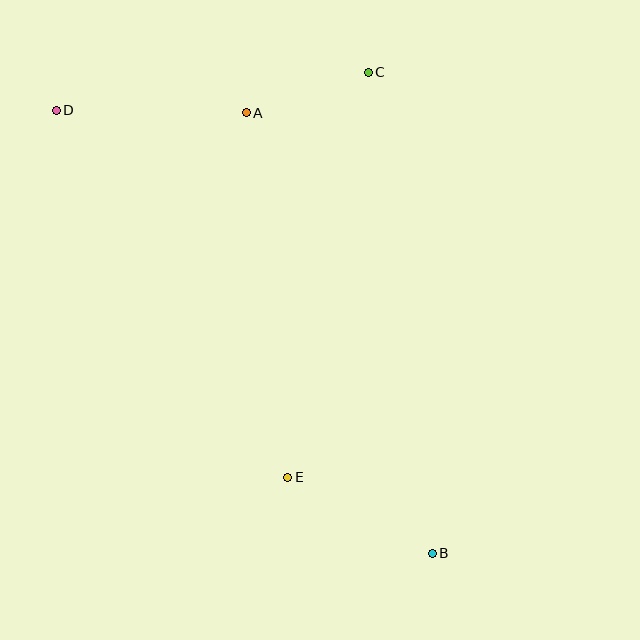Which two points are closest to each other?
Points A and C are closest to each other.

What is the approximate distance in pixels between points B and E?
The distance between B and E is approximately 163 pixels.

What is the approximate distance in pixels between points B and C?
The distance between B and C is approximately 485 pixels.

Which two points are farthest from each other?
Points B and D are farthest from each other.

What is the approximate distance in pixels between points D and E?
The distance between D and E is approximately 434 pixels.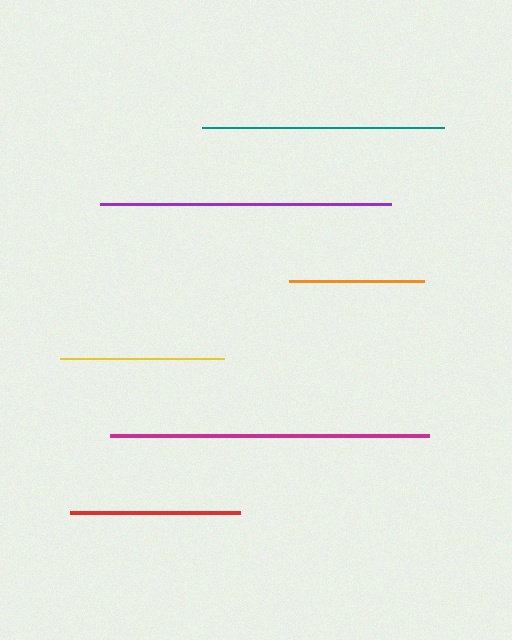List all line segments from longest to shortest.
From longest to shortest: magenta, purple, teal, red, yellow, orange.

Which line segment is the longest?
The magenta line is the longest at approximately 319 pixels.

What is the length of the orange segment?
The orange segment is approximately 135 pixels long.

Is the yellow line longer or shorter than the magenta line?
The magenta line is longer than the yellow line.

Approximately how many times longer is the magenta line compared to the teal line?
The magenta line is approximately 1.3 times the length of the teal line.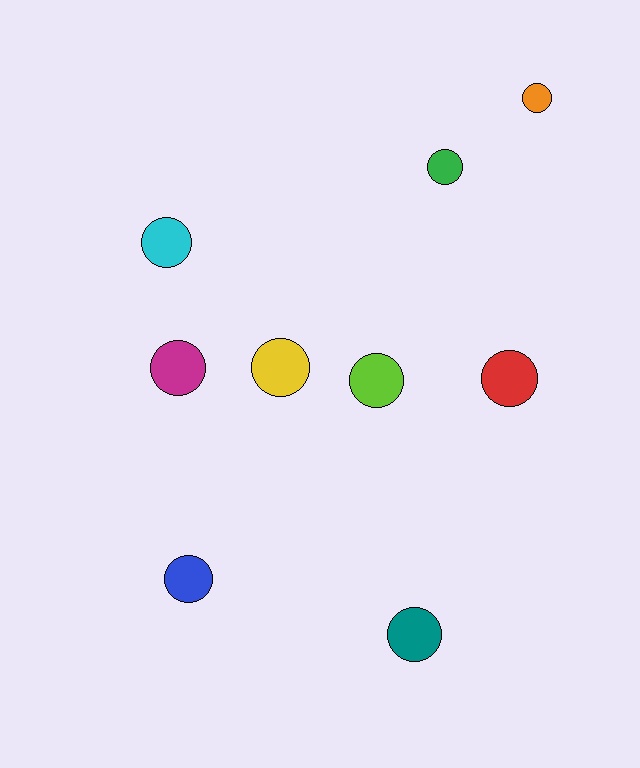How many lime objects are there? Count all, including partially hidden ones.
There is 1 lime object.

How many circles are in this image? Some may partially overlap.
There are 9 circles.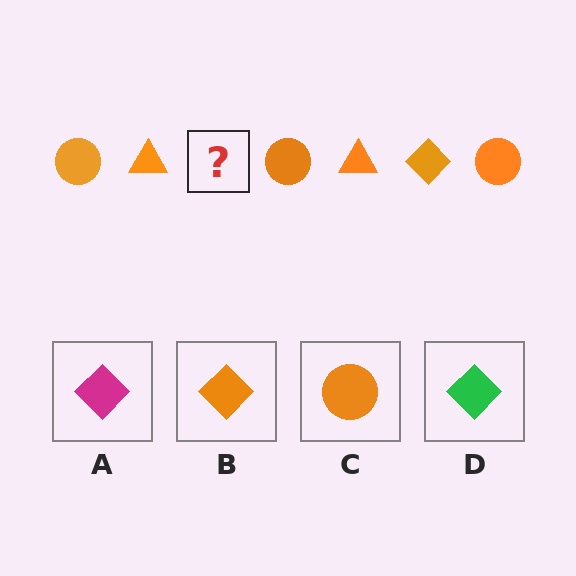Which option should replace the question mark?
Option B.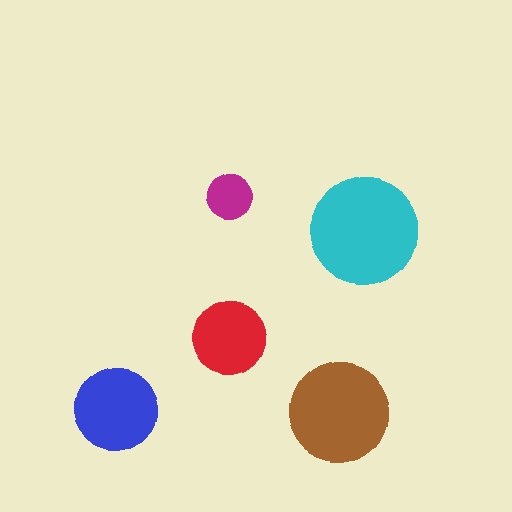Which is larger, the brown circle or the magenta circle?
The brown one.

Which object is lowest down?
The blue circle is bottommost.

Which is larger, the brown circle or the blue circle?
The brown one.